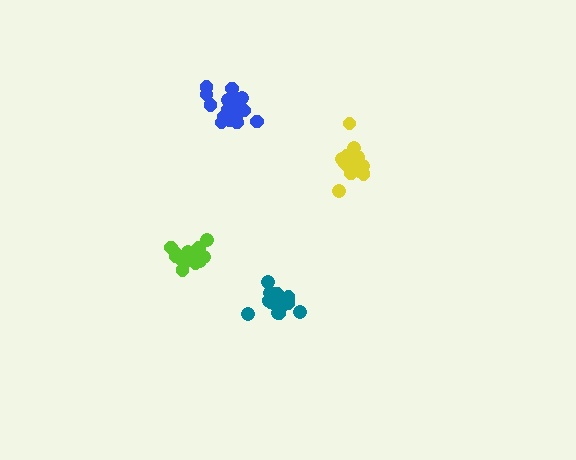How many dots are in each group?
Group 1: 14 dots, Group 2: 17 dots, Group 3: 19 dots, Group 4: 14 dots (64 total).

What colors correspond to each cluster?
The clusters are colored: lime, blue, teal, yellow.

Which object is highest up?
The blue cluster is topmost.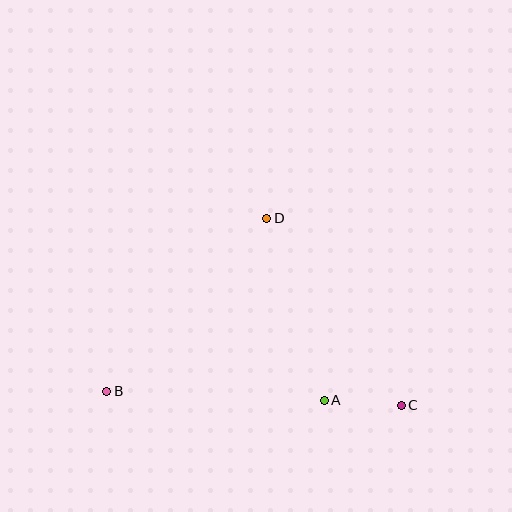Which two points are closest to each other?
Points A and C are closest to each other.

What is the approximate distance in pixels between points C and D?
The distance between C and D is approximately 231 pixels.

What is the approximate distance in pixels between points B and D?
The distance between B and D is approximately 236 pixels.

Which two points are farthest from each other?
Points B and C are farthest from each other.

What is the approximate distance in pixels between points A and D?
The distance between A and D is approximately 191 pixels.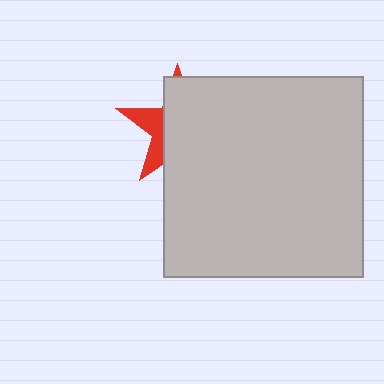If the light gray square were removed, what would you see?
You would see the complete red star.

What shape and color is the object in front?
The object in front is a light gray square.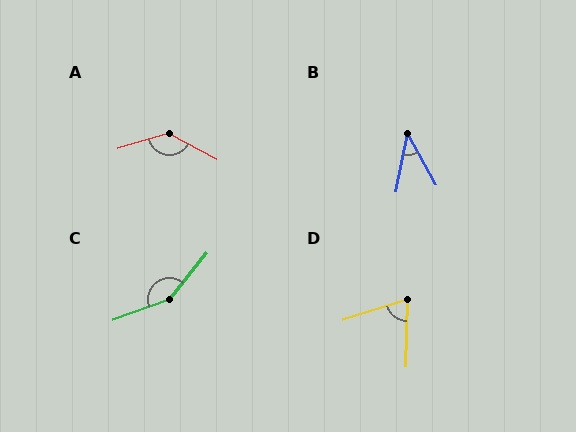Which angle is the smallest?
B, at approximately 40 degrees.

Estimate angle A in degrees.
Approximately 135 degrees.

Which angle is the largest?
C, at approximately 149 degrees.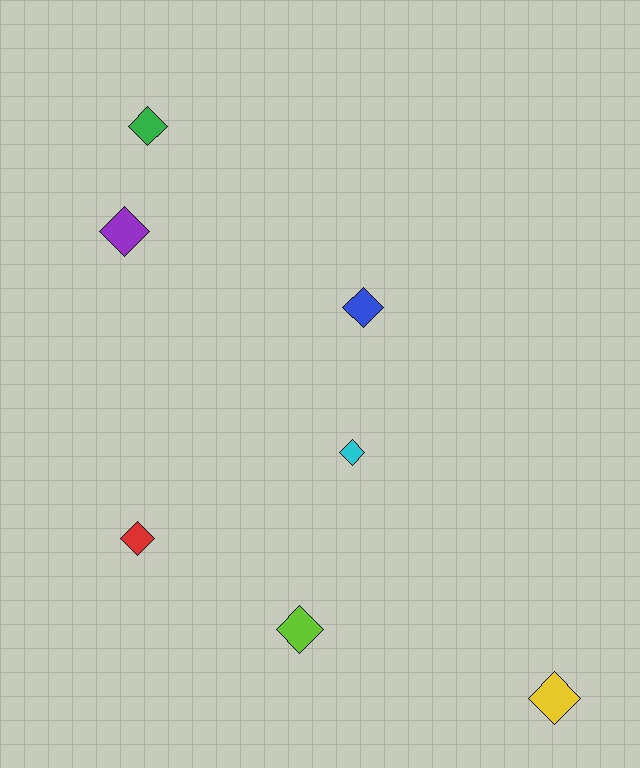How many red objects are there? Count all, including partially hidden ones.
There is 1 red object.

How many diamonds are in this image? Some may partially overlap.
There are 7 diamonds.